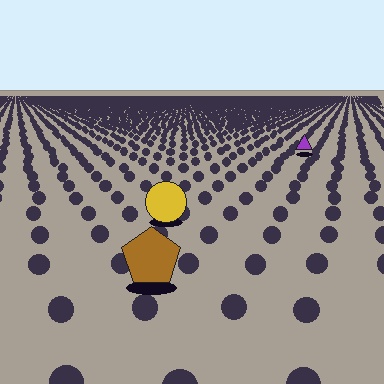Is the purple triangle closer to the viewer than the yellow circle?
No. The yellow circle is closer — you can tell from the texture gradient: the ground texture is coarser near it.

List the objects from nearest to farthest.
From nearest to farthest: the brown pentagon, the yellow circle, the purple triangle.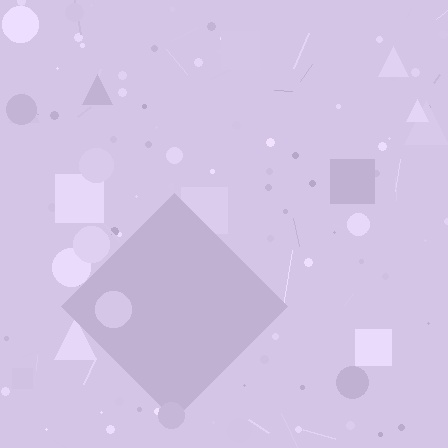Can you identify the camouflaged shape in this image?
The camouflaged shape is a diamond.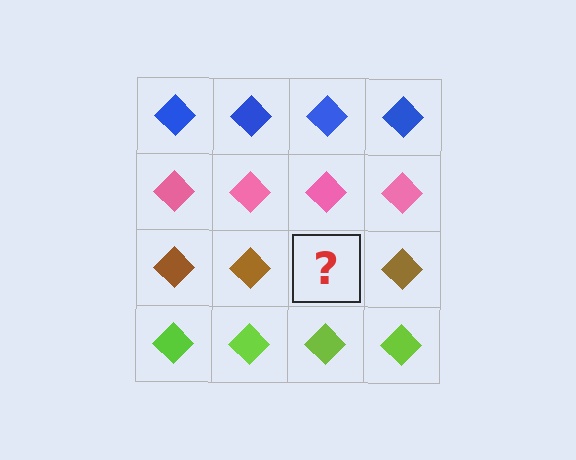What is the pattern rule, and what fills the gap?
The rule is that each row has a consistent color. The gap should be filled with a brown diamond.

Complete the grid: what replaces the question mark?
The question mark should be replaced with a brown diamond.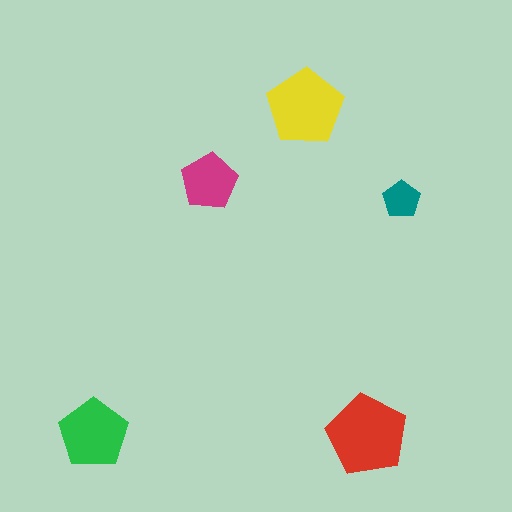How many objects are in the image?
There are 5 objects in the image.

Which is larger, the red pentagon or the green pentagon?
The red one.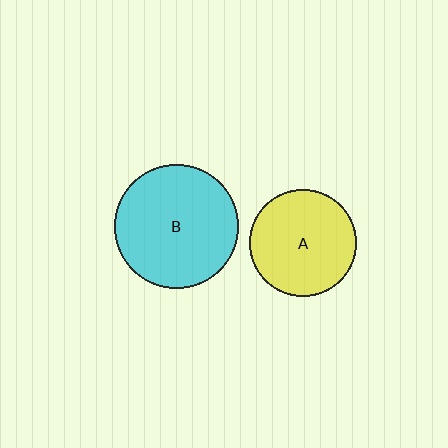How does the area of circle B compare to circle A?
Approximately 1.4 times.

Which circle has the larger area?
Circle B (cyan).